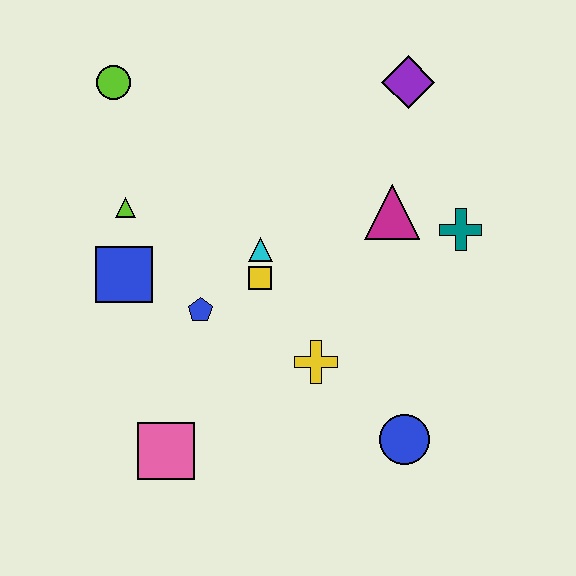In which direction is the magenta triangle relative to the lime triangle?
The magenta triangle is to the right of the lime triangle.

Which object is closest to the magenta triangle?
The teal cross is closest to the magenta triangle.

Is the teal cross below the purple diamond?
Yes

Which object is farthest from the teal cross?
The lime circle is farthest from the teal cross.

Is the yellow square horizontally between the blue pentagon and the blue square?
No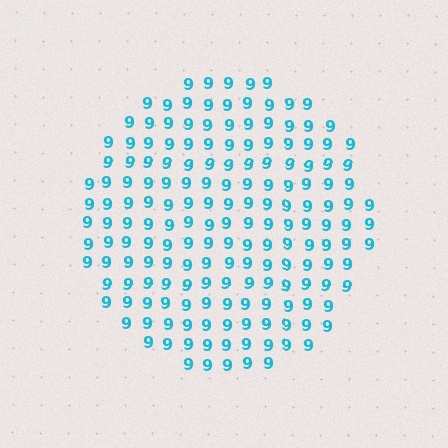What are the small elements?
The small elements are digit 9's.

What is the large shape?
The large shape is a circle.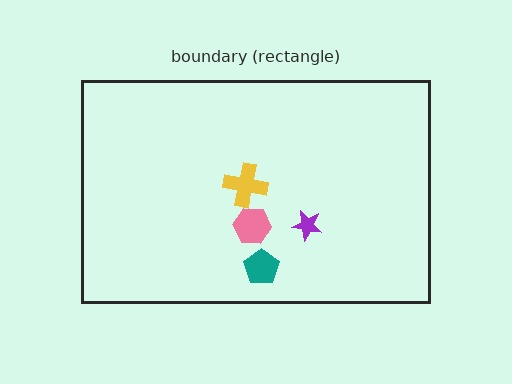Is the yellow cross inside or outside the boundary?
Inside.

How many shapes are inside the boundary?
4 inside, 0 outside.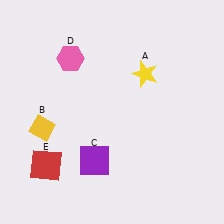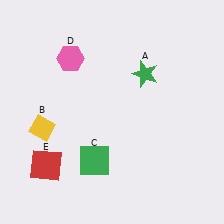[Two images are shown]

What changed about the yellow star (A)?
In Image 1, A is yellow. In Image 2, it changed to green.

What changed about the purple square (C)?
In Image 1, C is purple. In Image 2, it changed to green.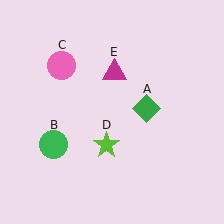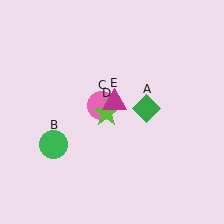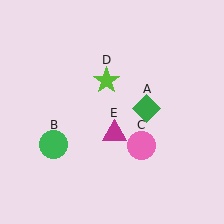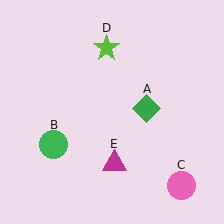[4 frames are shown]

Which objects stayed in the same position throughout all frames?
Green diamond (object A) and green circle (object B) remained stationary.